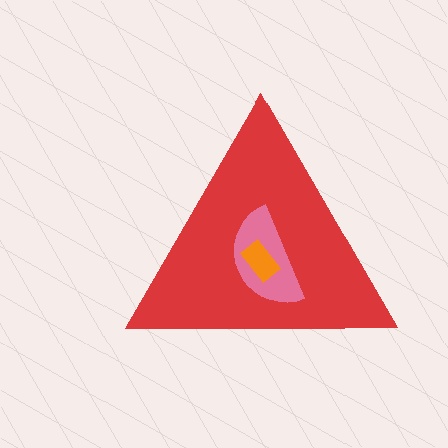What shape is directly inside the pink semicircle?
The orange rectangle.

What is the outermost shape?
The red triangle.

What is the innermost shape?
The orange rectangle.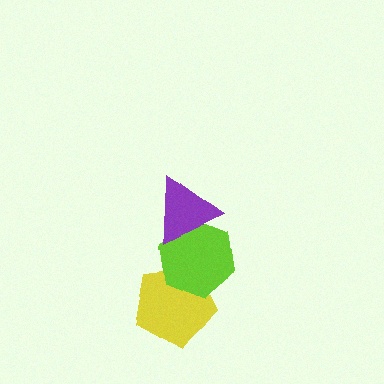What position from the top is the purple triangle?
The purple triangle is 1st from the top.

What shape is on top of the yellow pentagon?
The lime hexagon is on top of the yellow pentagon.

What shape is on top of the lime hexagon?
The purple triangle is on top of the lime hexagon.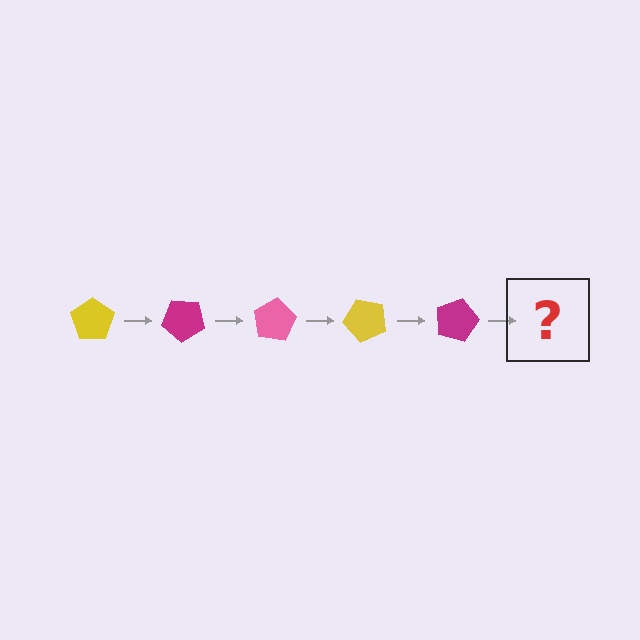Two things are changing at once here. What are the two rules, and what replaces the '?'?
The two rules are that it rotates 40 degrees each step and the color cycles through yellow, magenta, and pink. The '?' should be a pink pentagon, rotated 200 degrees from the start.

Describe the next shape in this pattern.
It should be a pink pentagon, rotated 200 degrees from the start.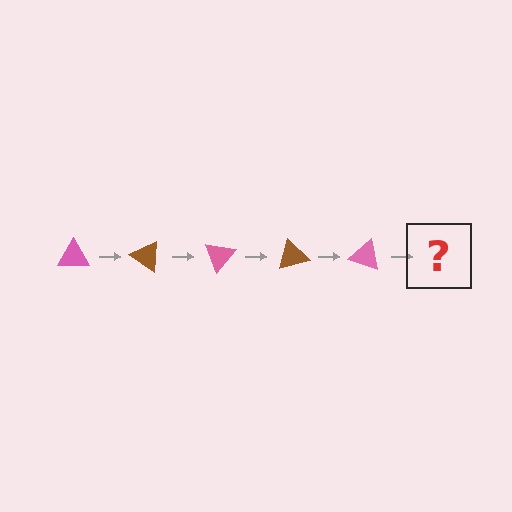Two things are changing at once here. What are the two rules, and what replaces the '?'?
The two rules are that it rotates 35 degrees each step and the color cycles through pink and brown. The '?' should be a brown triangle, rotated 175 degrees from the start.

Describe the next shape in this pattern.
It should be a brown triangle, rotated 175 degrees from the start.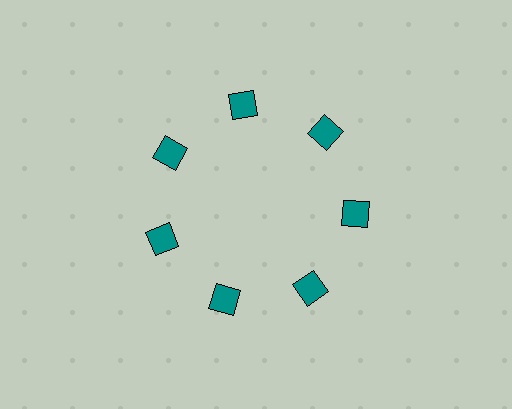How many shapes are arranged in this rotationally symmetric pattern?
There are 7 shapes, arranged in 7 groups of 1.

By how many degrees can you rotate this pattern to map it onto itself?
The pattern maps onto itself every 51 degrees of rotation.